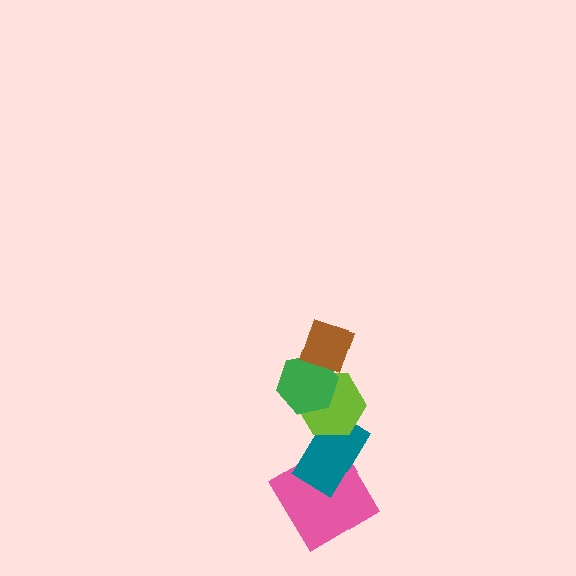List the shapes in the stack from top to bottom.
From top to bottom: the brown diamond, the green hexagon, the lime hexagon, the teal rectangle, the pink diamond.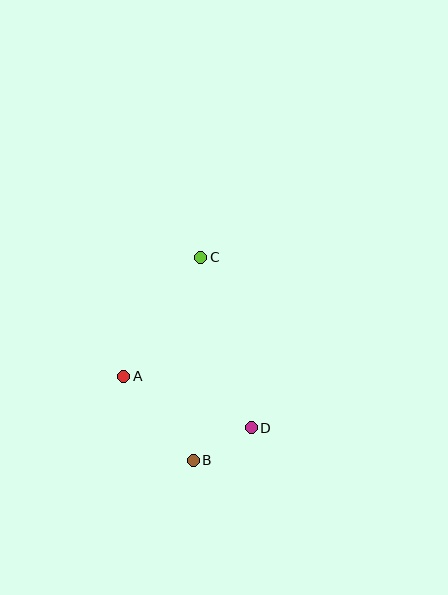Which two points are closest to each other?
Points B and D are closest to each other.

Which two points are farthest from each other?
Points B and C are farthest from each other.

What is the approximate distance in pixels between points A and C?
The distance between A and C is approximately 142 pixels.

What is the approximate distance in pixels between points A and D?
The distance between A and D is approximately 137 pixels.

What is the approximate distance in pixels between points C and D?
The distance between C and D is approximately 178 pixels.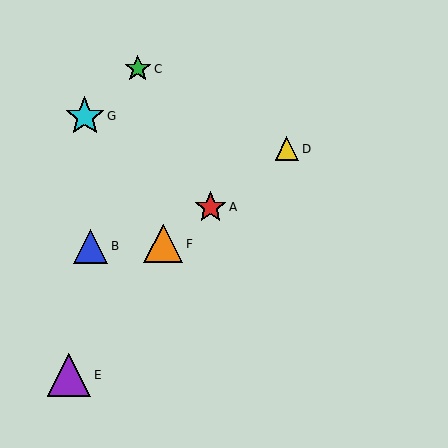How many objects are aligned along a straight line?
3 objects (A, D, F) are aligned along a straight line.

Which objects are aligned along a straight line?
Objects A, D, F are aligned along a straight line.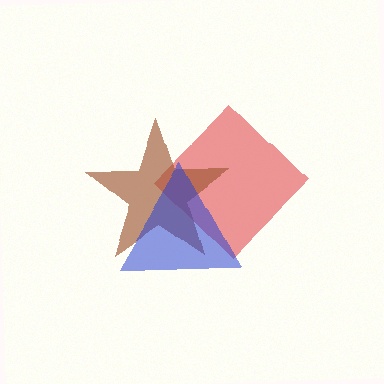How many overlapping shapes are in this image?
There are 3 overlapping shapes in the image.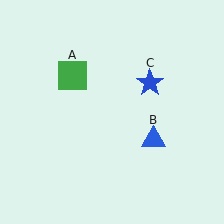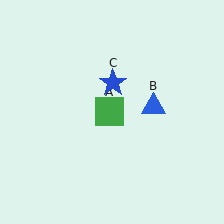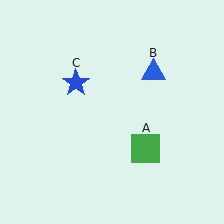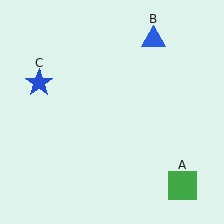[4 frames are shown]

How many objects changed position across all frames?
3 objects changed position: green square (object A), blue triangle (object B), blue star (object C).